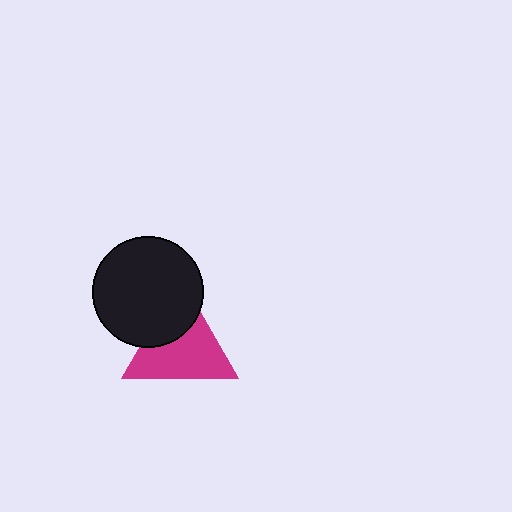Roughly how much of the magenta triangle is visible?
Most of it is visible (roughly 67%).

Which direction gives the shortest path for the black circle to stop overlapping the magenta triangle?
Moving toward the upper-left gives the shortest separation.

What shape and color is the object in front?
The object in front is a black circle.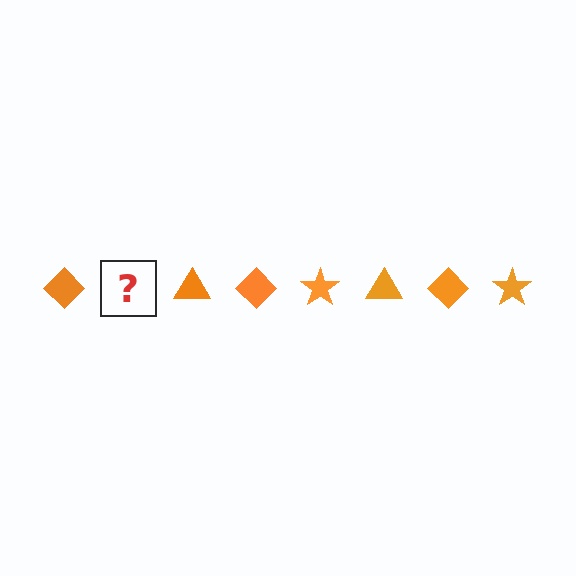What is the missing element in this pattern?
The missing element is an orange star.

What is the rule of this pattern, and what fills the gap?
The rule is that the pattern cycles through diamond, star, triangle shapes in orange. The gap should be filled with an orange star.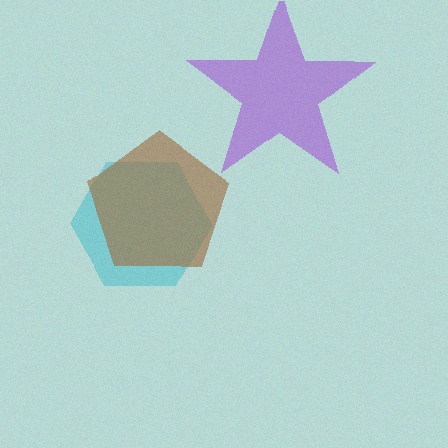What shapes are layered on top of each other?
The layered shapes are: a cyan hexagon, a brown pentagon, a purple star.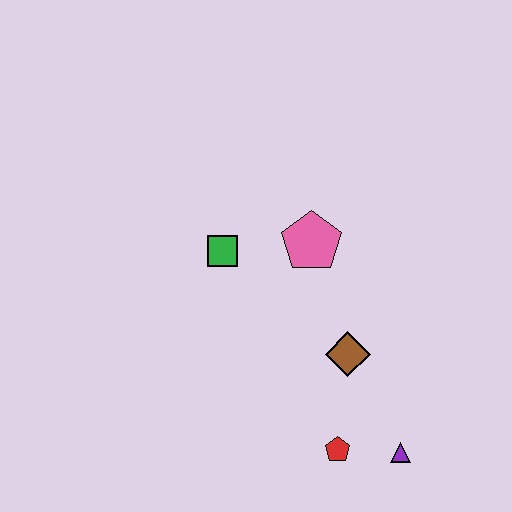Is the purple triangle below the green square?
Yes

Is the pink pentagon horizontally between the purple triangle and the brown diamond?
No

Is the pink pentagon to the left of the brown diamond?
Yes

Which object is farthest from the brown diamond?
The green square is farthest from the brown diamond.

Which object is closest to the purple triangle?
The red pentagon is closest to the purple triangle.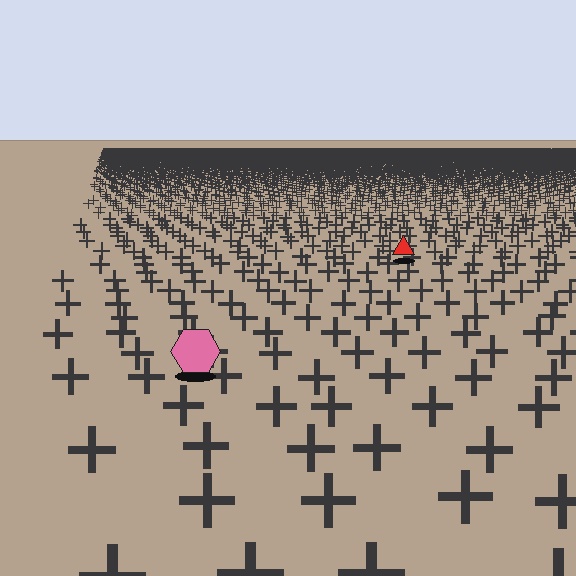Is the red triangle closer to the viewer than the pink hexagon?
No. The pink hexagon is closer — you can tell from the texture gradient: the ground texture is coarser near it.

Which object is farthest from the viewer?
The red triangle is farthest from the viewer. It appears smaller and the ground texture around it is denser.